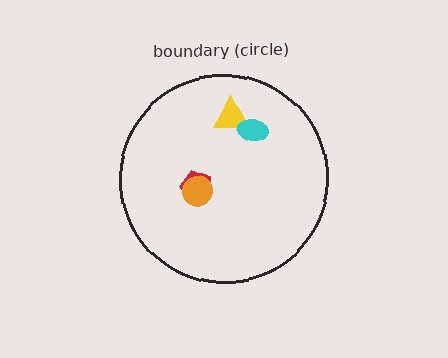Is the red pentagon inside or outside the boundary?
Inside.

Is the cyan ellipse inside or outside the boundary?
Inside.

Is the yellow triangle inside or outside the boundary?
Inside.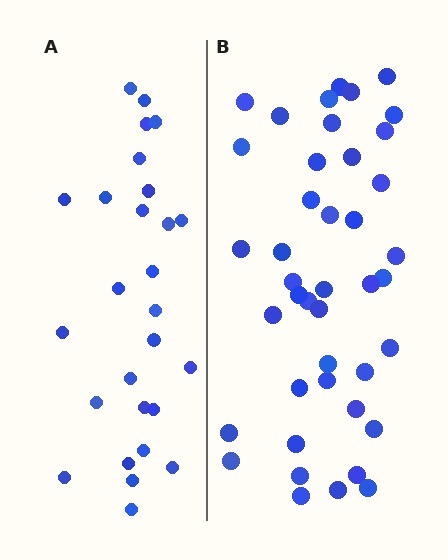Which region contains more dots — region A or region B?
Region B (the right region) has more dots.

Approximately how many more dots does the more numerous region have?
Region B has approximately 15 more dots than region A.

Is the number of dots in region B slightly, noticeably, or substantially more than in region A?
Region B has substantially more. The ratio is roughly 1.6 to 1.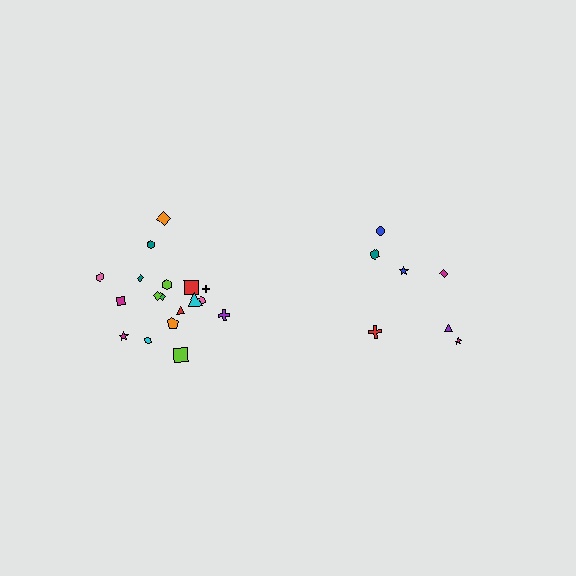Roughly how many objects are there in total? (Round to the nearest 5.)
Roughly 25 objects in total.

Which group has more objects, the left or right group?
The left group.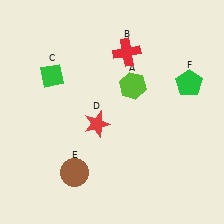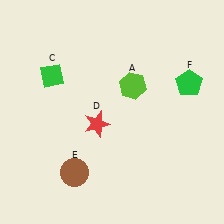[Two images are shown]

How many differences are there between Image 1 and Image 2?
There is 1 difference between the two images.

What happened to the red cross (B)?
The red cross (B) was removed in Image 2. It was in the top-right area of Image 1.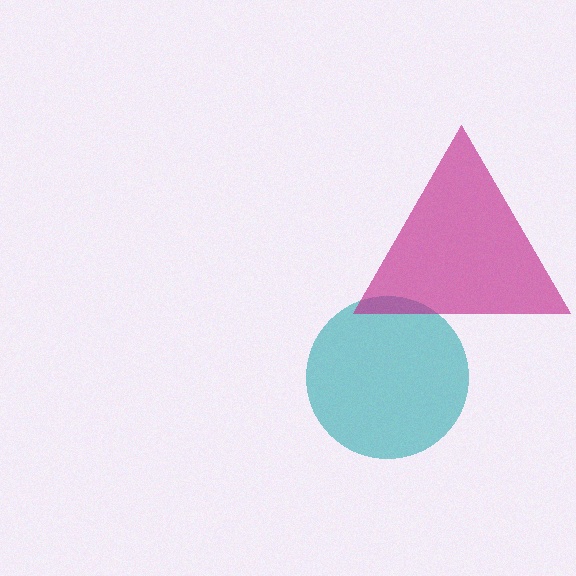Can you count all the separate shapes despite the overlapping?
Yes, there are 2 separate shapes.